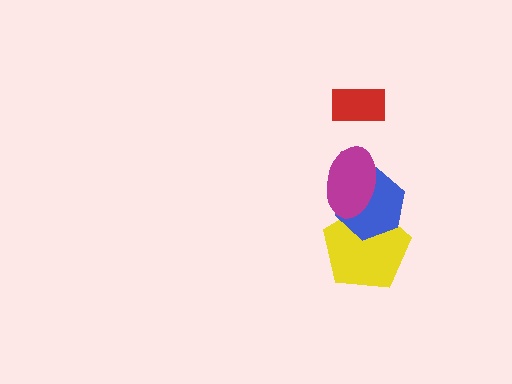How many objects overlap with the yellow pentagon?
2 objects overlap with the yellow pentagon.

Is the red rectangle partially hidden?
No, no other shape covers it.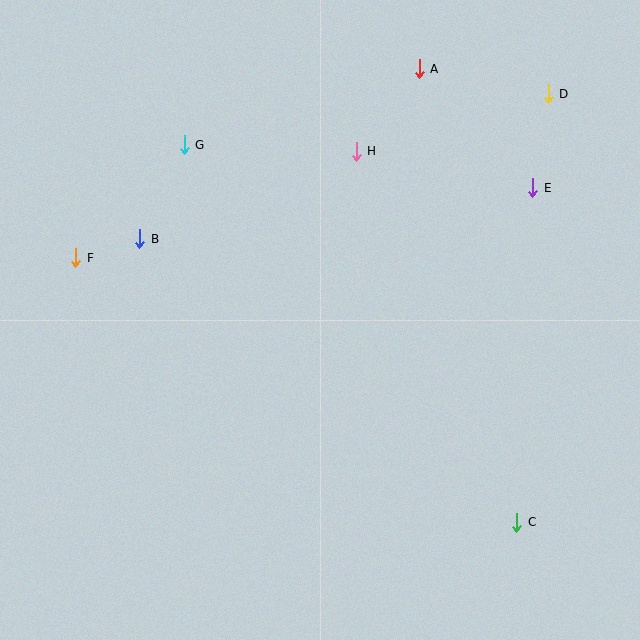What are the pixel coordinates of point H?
Point H is at (356, 151).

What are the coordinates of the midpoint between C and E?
The midpoint between C and E is at (525, 355).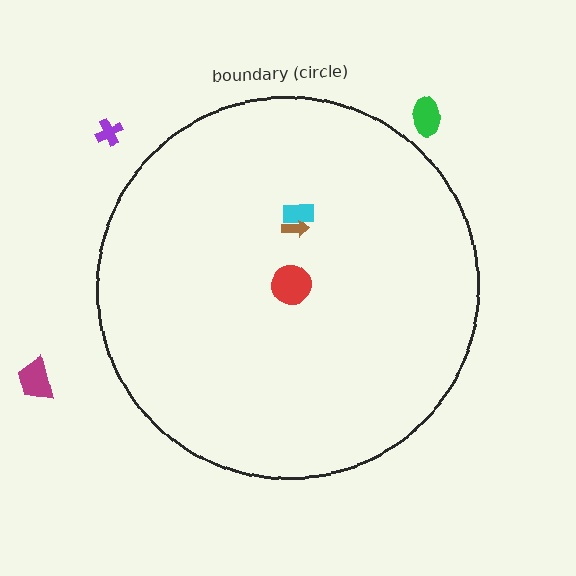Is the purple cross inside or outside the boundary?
Outside.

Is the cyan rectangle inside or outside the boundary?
Inside.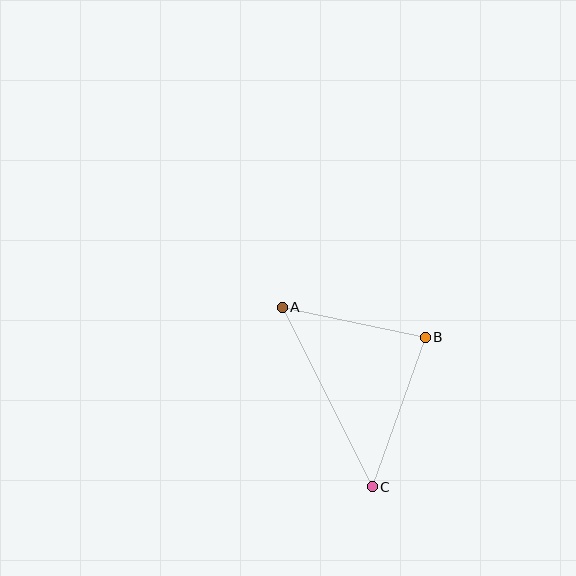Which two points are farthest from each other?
Points A and C are farthest from each other.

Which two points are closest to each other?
Points A and B are closest to each other.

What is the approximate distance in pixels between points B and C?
The distance between B and C is approximately 159 pixels.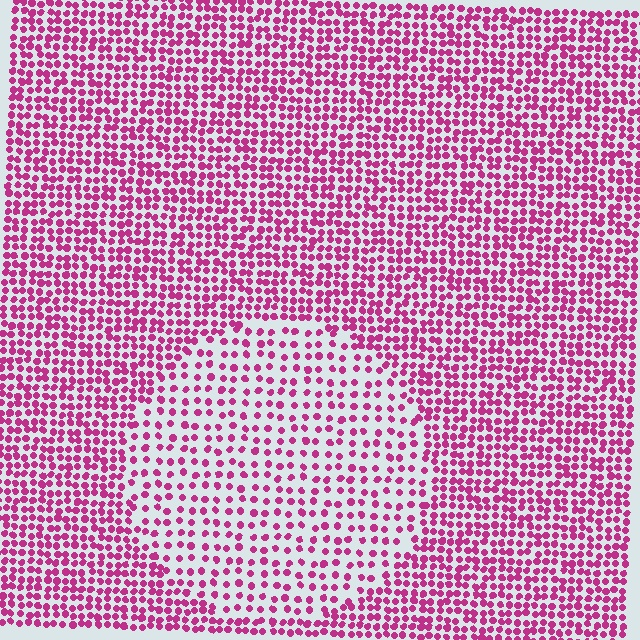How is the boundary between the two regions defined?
The boundary is defined by a change in element density (approximately 1.9x ratio). All elements are the same color, size, and shape.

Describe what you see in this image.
The image contains small magenta elements arranged at two different densities. A circle-shaped region is visible where the elements are less densely packed than the surrounding area.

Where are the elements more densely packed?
The elements are more densely packed outside the circle boundary.